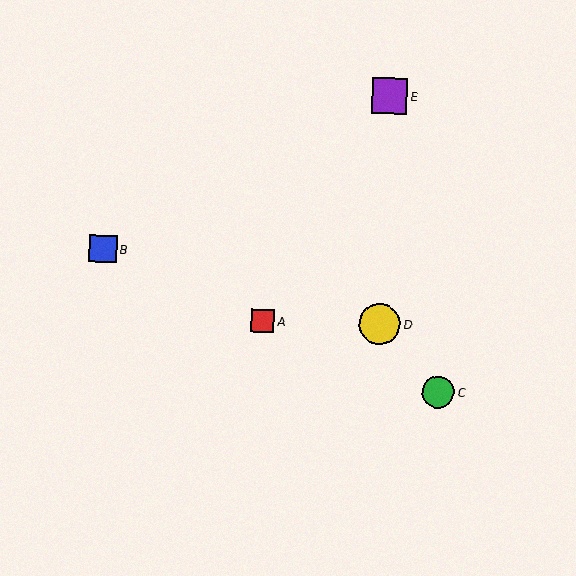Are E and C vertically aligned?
No, E is at x≈390 and C is at x≈438.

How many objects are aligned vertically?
2 objects (D, E) are aligned vertically.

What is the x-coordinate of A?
Object A is at x≈263.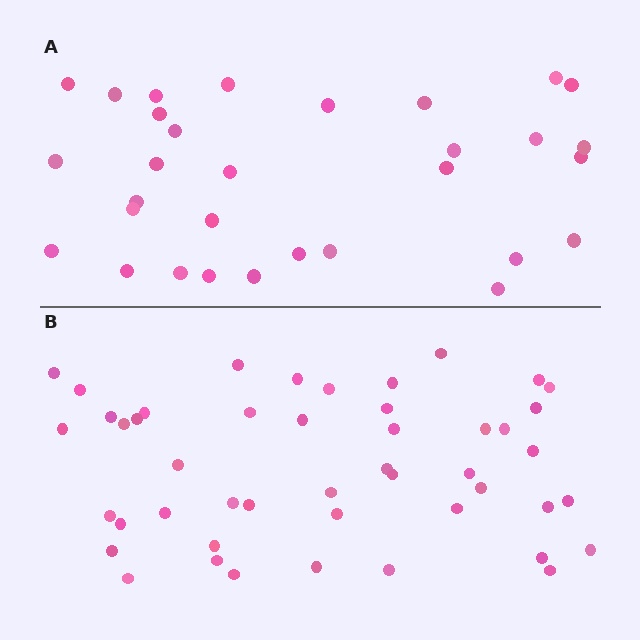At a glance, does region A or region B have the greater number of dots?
Region B (the bottom region) has more dots.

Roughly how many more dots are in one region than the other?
Region B has approximately 15 more dots than region A.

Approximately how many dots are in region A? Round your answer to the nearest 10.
About 30 dots. (The exact count is 31, which rounds to 30.)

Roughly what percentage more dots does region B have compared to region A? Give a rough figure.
About 50% more.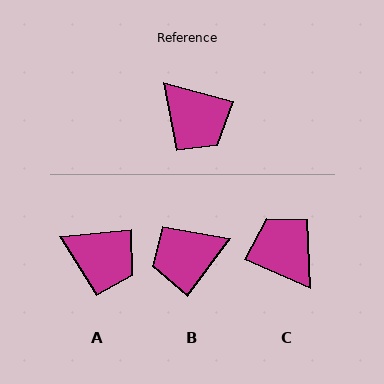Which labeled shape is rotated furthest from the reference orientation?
C, about 172 degrees away.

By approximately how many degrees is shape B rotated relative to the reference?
Approximately 111 degrees clockwise.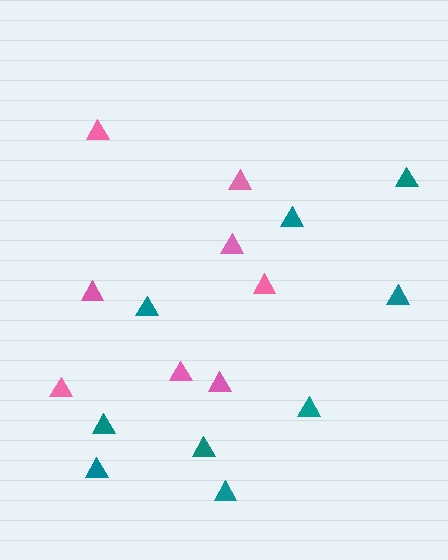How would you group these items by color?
There are 2 groups: one group of pink triangles (8) and one group of teal triangles (9).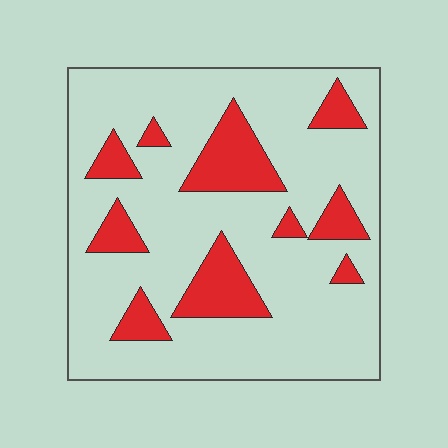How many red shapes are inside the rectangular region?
10.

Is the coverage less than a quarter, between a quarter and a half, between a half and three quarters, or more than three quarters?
Less than a quarter.